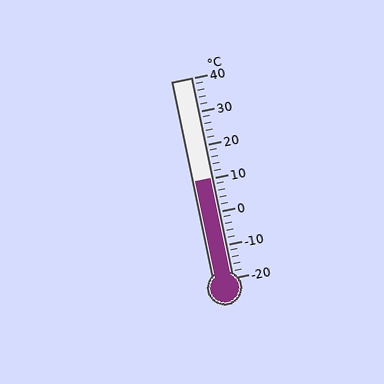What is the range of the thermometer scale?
The thermometer scale ranges from -20°C to 40°C.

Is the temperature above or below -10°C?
The temperature is above -10°C.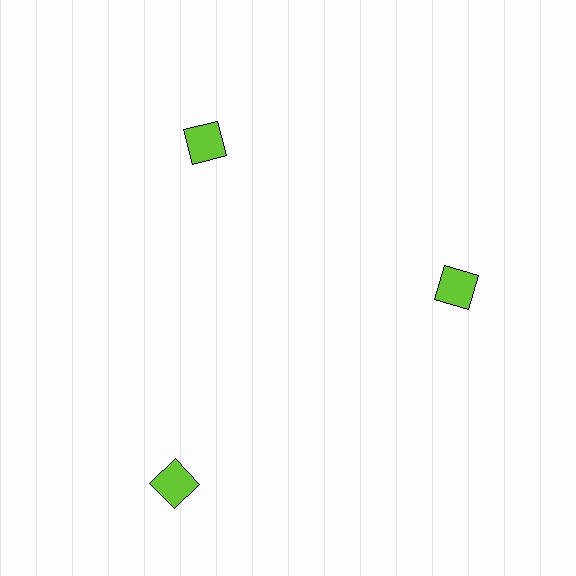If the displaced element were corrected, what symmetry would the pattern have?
It would have 3-fold rotational symmetry — the pattern would map onto itself every 120 degrees.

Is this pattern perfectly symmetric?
No. The 3 lime squares are arranged in a ring, but one element near the 7 o'clock position is pushed outward from the center, breaking the 3-fold rotational symmetry.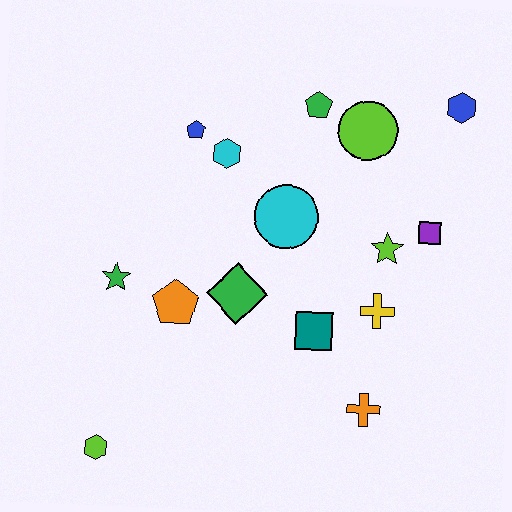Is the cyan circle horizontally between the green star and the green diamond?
No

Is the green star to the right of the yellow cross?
No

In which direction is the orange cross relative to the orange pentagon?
The orange cross is to the right of the orange pentagon.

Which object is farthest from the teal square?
The blue hexagon is farthest from the teal square.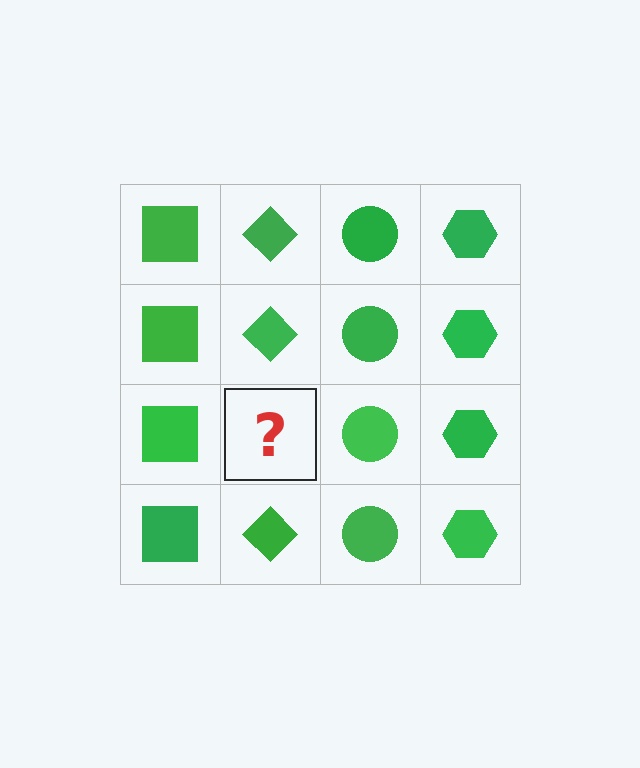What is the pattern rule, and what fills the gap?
The rule is that each column has a consistent shape. The gap should be filled with a green diamond.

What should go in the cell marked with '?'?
The missing cell should contain a green diamond.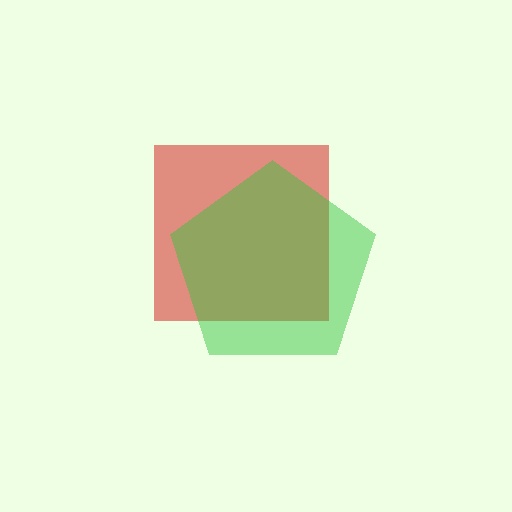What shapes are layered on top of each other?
The layered shapes are: a red square, a green pentagon.